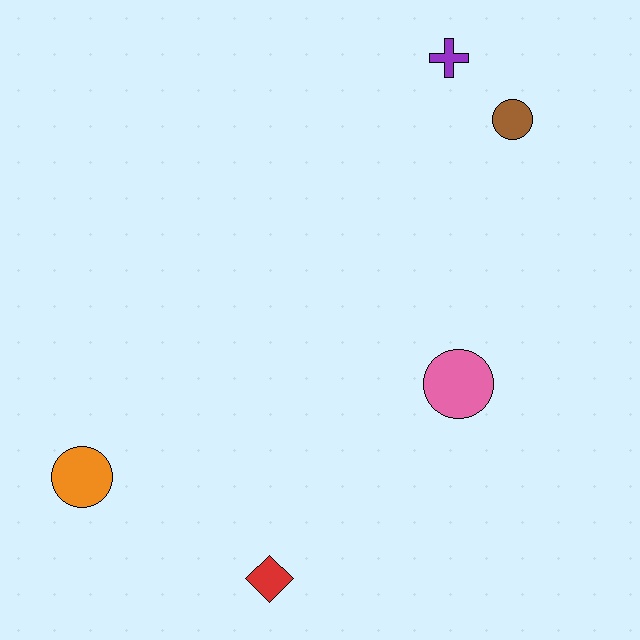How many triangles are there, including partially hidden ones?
There are no triangles.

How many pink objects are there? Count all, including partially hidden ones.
There is 1 pink object.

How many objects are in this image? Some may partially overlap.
There are 5 objects.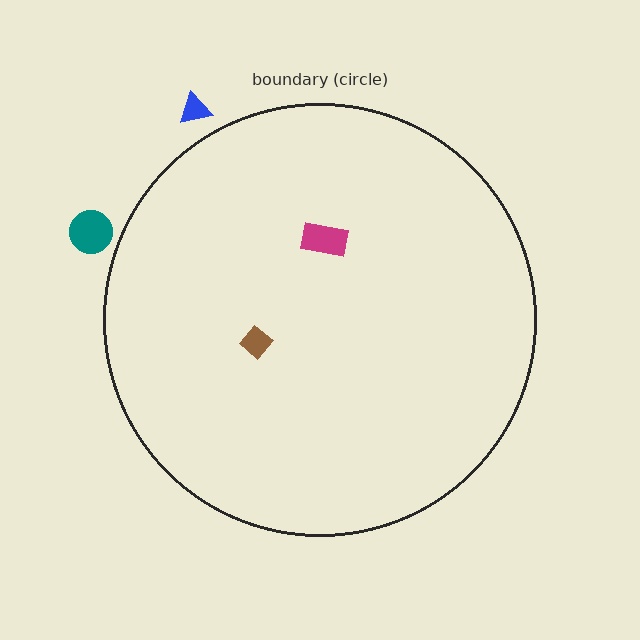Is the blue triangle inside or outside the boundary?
Outside.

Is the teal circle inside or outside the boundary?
Outside.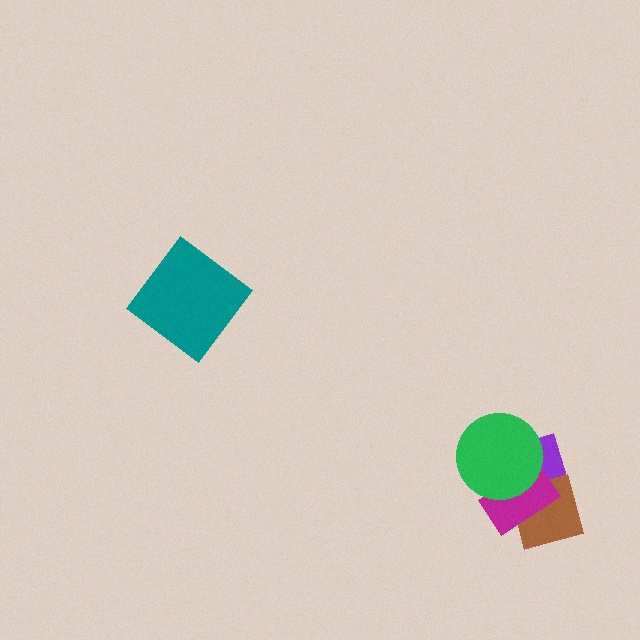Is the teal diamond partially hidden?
No, no other shape covers it.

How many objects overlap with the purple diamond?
3 objects overlap with the purple diamond.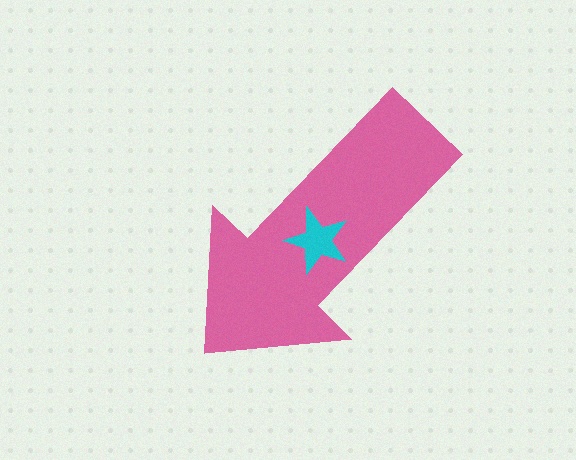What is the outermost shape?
The pink arrow.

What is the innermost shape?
The cyan star.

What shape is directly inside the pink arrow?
The cyan star.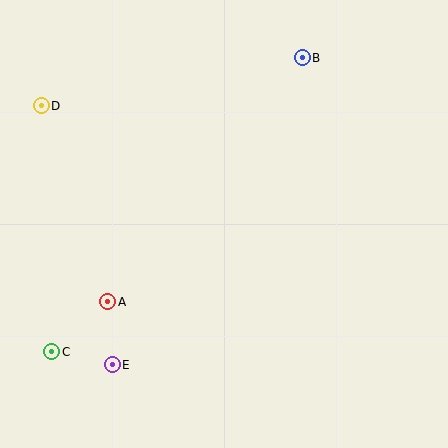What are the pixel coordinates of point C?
Point C is at (52, 352).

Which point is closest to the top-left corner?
Point D is closest to the top-left corner.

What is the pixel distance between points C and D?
The distance between C and D is 246 pixels.